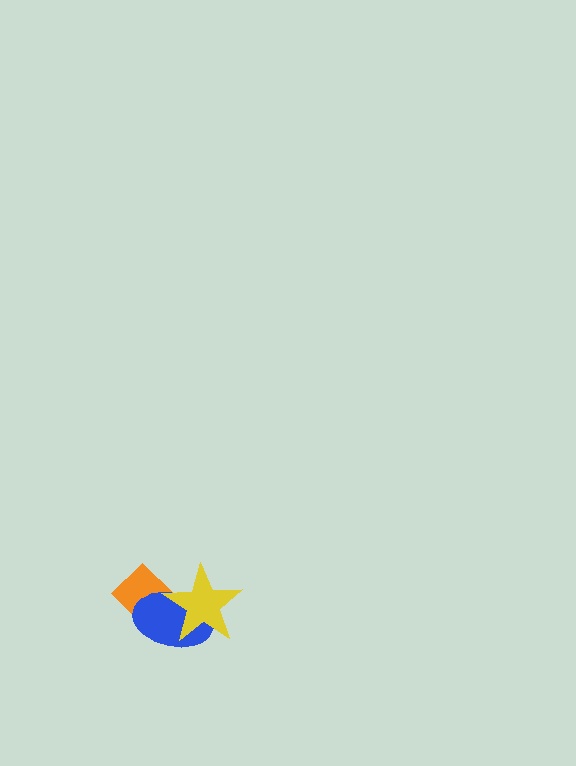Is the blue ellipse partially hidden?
Yes, it is partially covered by another shape.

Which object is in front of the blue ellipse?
The yellow star is in front of the blue ellipse.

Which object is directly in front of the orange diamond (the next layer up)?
The blue ellipse is directly in front of the orange diamond.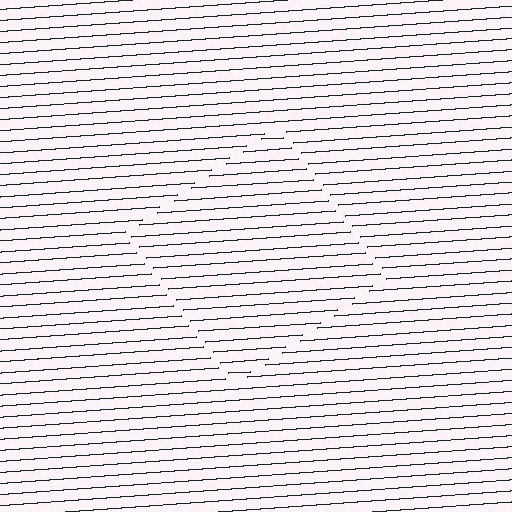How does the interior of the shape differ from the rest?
The interior of the shape contains the same grating, shifted by half a period — the contour is defined by the phase discontinuity where line-ends from the inner and outer gratings abut.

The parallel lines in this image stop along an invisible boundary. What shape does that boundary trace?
An illusory square. The interior of the shape contains the same grating, shifted by half a period — the contour is defined by the phase discontinuity where line-ends from the inner and outer gratings abut.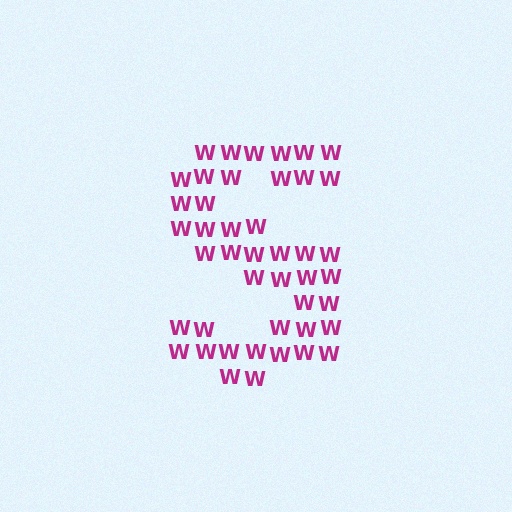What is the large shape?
The large shape is the letter S.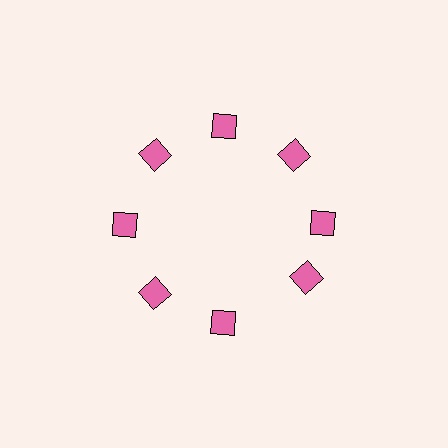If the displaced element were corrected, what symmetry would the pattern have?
It would have 8-fold rotational symmetry — the pattern would map onto itself every 45 degrees.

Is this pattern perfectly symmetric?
No. The 8 pink squares are arranged in a ring, but one element near the 4 o'clock position is rotated out of alignment along the ring, breaking the 8-fold rotational symmetry.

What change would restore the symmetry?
The symmetry would be restored by rotating it back into even spacing with its neighbors so that all 8 squares sit at equal angles and equal distance from the center.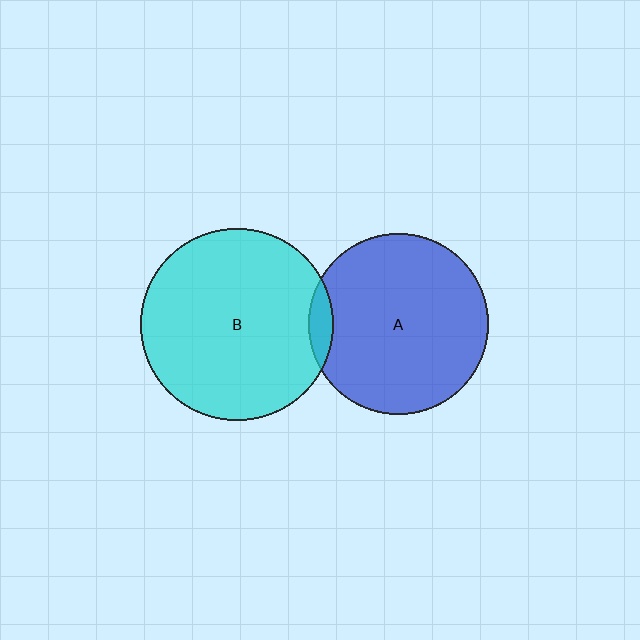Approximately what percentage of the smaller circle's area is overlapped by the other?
Approximately 5%.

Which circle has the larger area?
Circle B (cyan).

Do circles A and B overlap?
Yes.